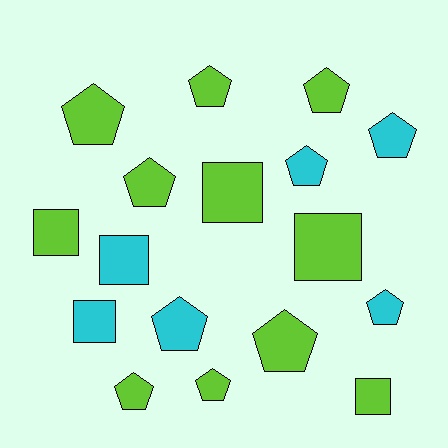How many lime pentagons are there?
There are 7 lime pentagons.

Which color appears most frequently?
Lime, with 11 objects.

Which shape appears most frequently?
Pentagon, with 11 objects.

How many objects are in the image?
There are 17 objects.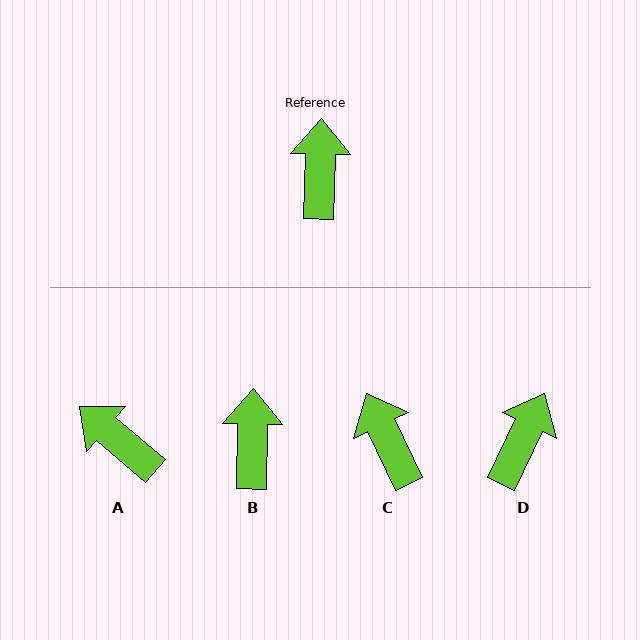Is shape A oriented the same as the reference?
No, it is off by about 51 degrees.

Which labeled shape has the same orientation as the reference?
B.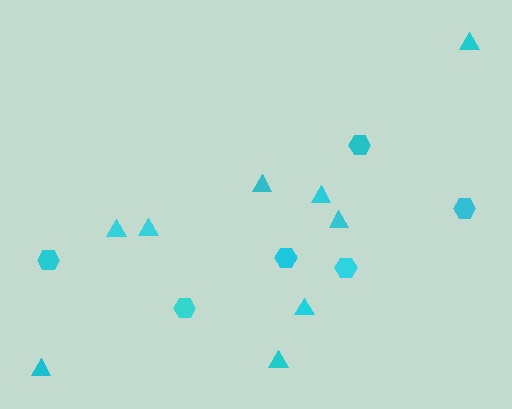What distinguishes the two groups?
There are 2 groups: one group of hexagons (6) and one group of triangles (9).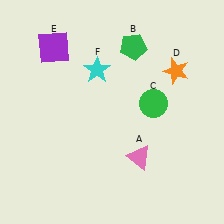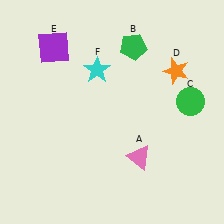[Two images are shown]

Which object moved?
The green circle (C) moved right.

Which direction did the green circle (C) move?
The green circle (C) moved right.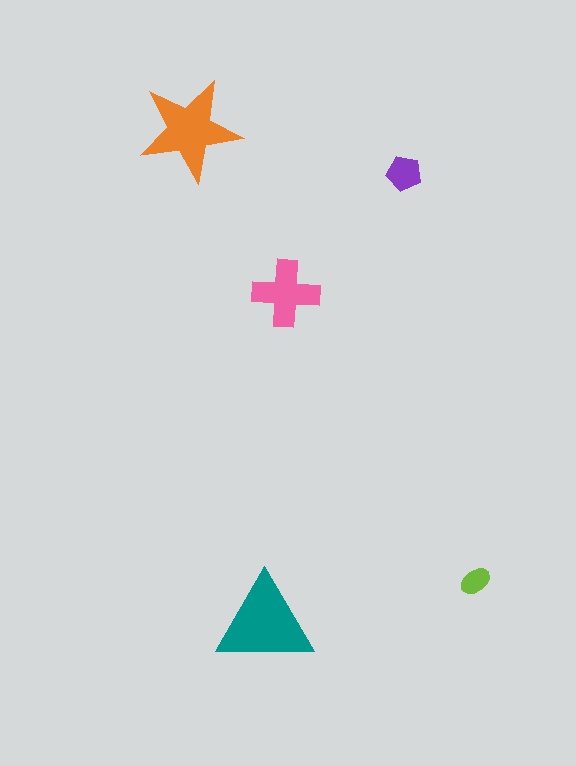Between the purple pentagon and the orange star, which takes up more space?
The orange star.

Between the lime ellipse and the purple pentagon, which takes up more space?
The purple pentagon.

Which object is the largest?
The teal triangle.